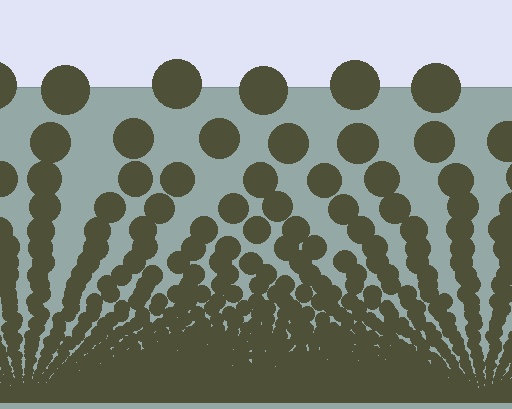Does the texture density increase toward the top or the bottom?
Density increases toward the bottom.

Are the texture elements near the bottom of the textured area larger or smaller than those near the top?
Smaller. The gradient is inverted — elements near the bottom are smaller and denser.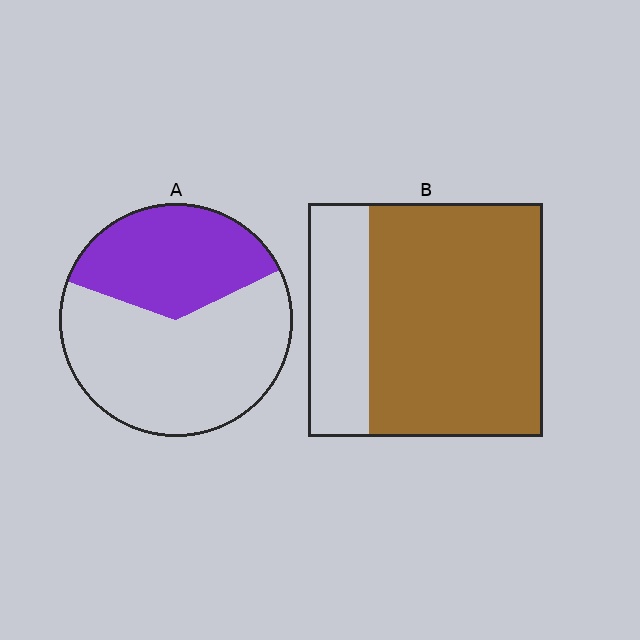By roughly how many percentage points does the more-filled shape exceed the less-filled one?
By roughly 35 percentage points (B over A).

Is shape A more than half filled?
No.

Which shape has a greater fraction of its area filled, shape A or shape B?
Shape B.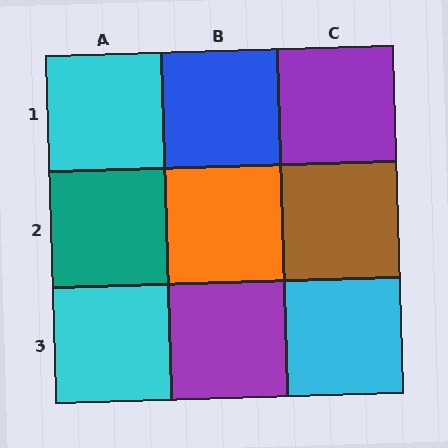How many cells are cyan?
3 cells are cyan.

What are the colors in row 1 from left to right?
Cyan, blue, purple.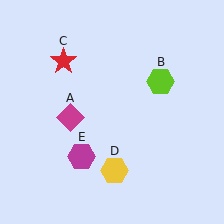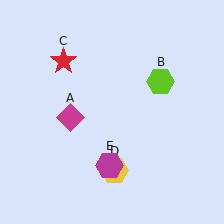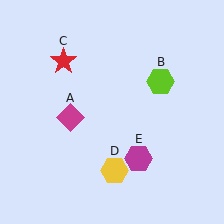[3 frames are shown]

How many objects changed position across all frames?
1 object changed position: magenta hexagon (object E).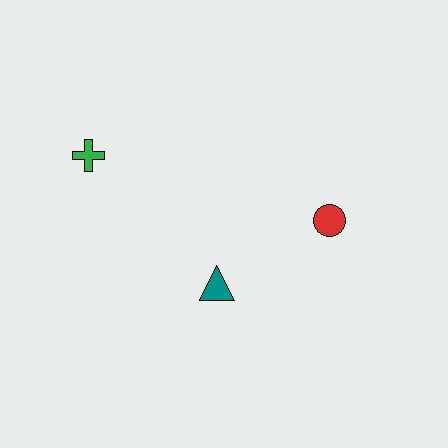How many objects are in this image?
There are 3 objects.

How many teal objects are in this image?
There is 1 teal object.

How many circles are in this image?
There is 1 circle.